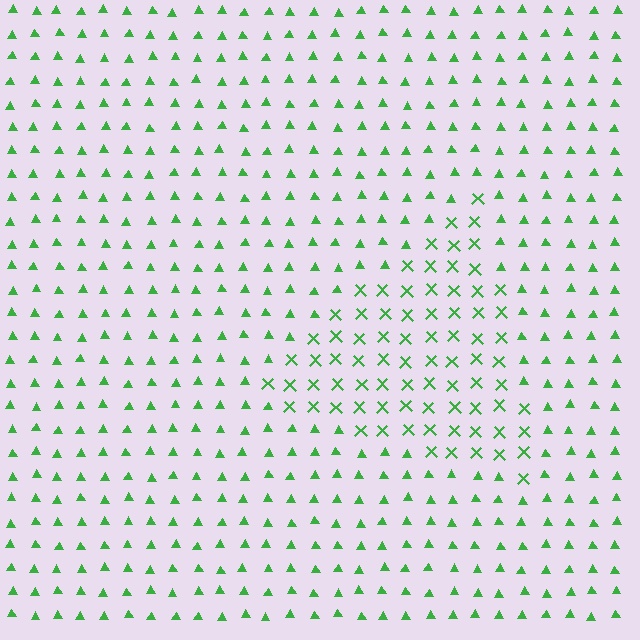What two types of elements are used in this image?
The image uses X marks inside the triangle region and triangles outside it.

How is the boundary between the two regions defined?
The boundary is defined by a change in element shape: X marks inside vs. triangles outside. All elements share the same color and spacing.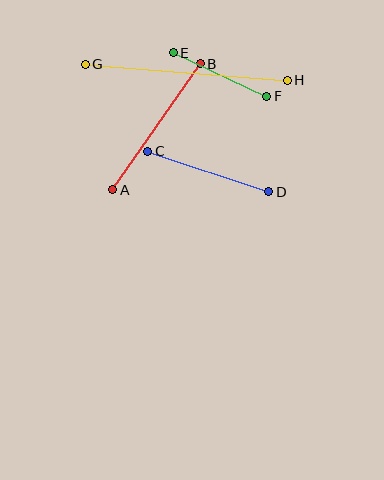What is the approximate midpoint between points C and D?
The midpoint is at approximately (208, 172) pixels.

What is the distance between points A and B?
The distance is approximately 153 pixels.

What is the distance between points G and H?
The distance is approximately 203 pixels.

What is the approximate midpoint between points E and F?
The midpoint is at approximately (220, 75) pixels.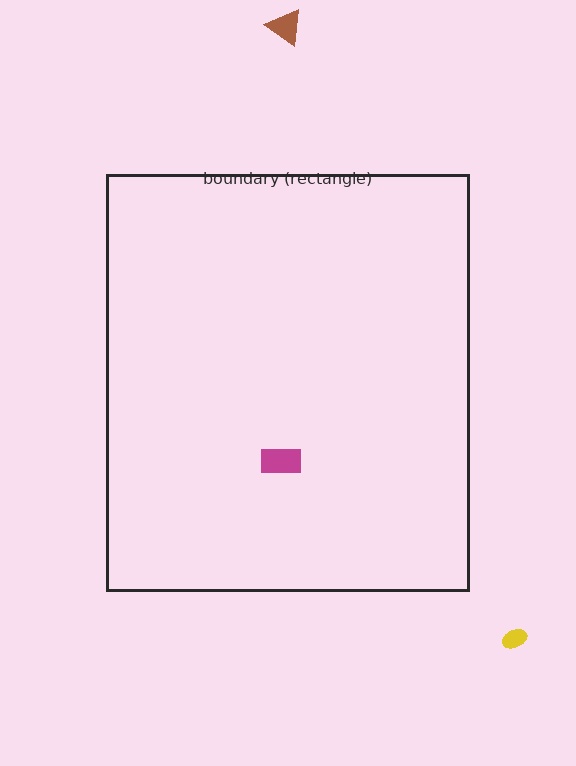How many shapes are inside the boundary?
1 inside, 2 outside.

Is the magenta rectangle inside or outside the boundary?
Inside.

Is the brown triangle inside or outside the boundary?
Outside.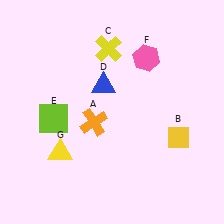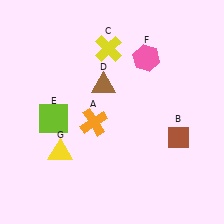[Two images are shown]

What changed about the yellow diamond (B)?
In Image 1, B is yellow. In Image 2, it changed to brown.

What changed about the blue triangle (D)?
In Image 1, D is blue. In Image 2, it changed to brown.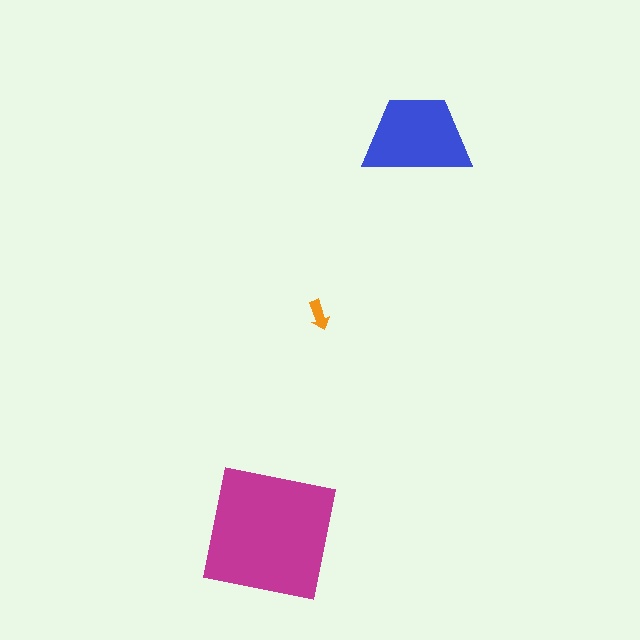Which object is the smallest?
The orange arrow.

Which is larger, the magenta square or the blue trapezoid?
The magenta square.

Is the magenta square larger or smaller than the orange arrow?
Larger.